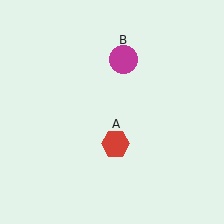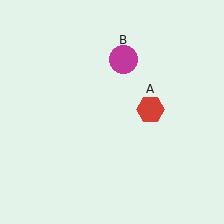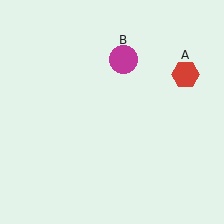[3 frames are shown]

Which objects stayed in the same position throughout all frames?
Magenta circle (object B) remained stationary.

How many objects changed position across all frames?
1 object changed position: red hexagon (object A).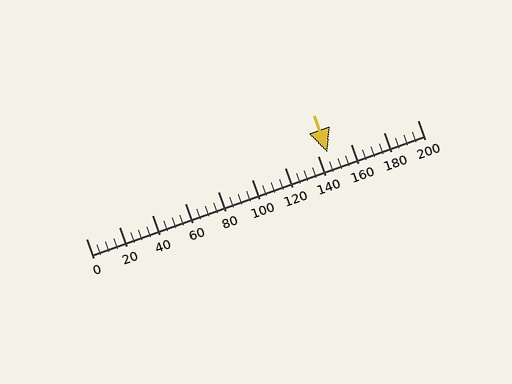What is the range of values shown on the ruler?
The ruler shows values from 0 to 200.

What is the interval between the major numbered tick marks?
The major tick marks are spaced 20 units apart.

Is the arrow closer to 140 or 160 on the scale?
The arrow is closer to 140.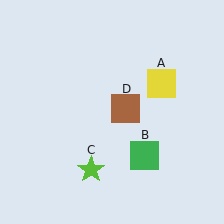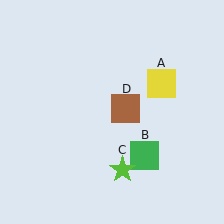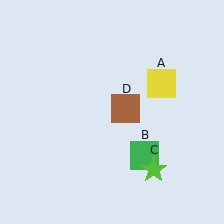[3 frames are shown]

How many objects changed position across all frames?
1 object changed position: lime star (object C).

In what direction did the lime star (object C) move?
The lime star (object C) moved right.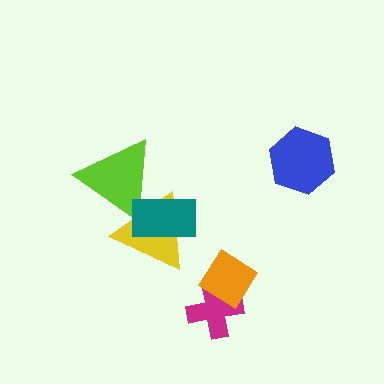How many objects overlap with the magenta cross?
1 object overlaps with the magenta cross.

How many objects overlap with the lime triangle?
2 objects overlap with the lime triangle.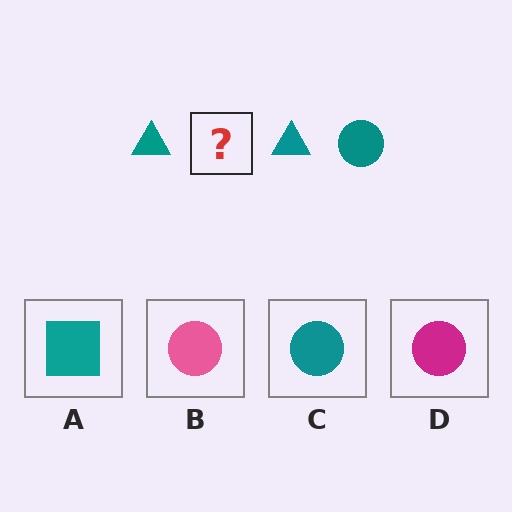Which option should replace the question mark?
Option C.